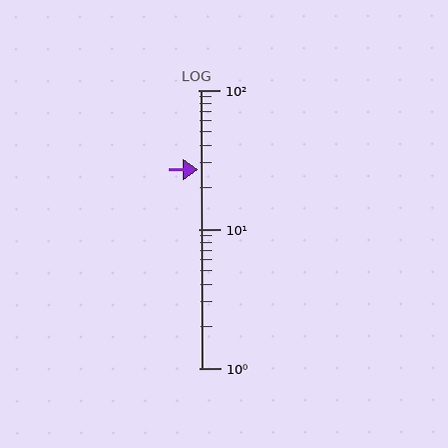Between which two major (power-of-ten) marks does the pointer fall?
The pointer is between 10 and 100.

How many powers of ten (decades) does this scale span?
The scale spans 2 decades, from 1 to 100.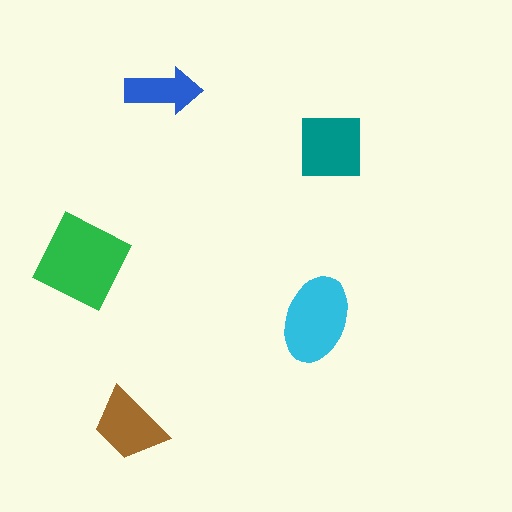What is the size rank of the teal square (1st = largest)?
3rd.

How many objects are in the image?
There are 5 objects in the image.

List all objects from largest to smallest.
The green diamond, the cyan ellipse, the teal square, the brown trapezoid, the blue arrow.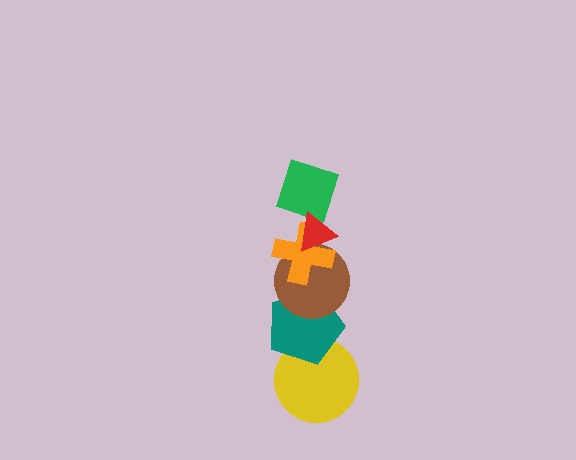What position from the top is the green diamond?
The green diamond is 2nd from the top.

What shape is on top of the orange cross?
The green diamond is on top of the orange cross.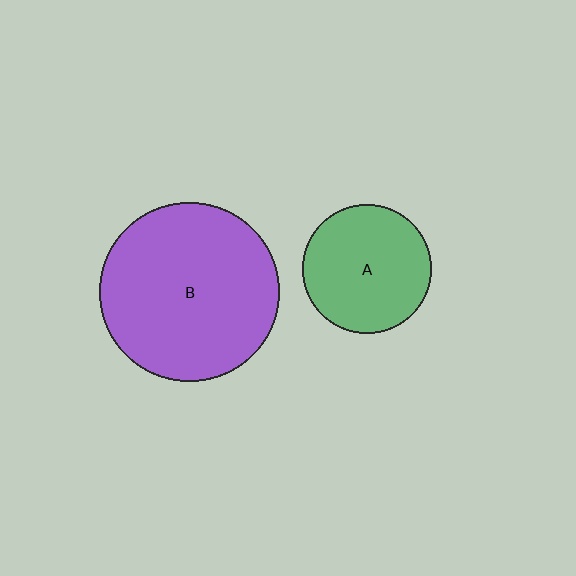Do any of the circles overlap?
No, none of the circles overlap.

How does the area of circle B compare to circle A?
Approximately 1.9 times.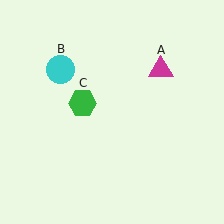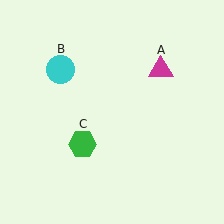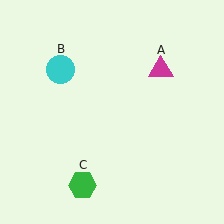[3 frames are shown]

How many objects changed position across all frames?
1 object changed position: green hexagon (object C).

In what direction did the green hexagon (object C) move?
The green hexagon (object C) moved down.